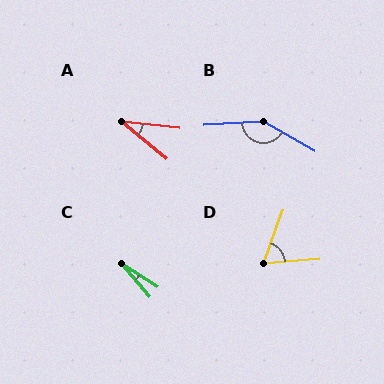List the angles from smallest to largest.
C (16°), A (33°), D (65°), B (147°).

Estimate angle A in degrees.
Approximately 33 degrees.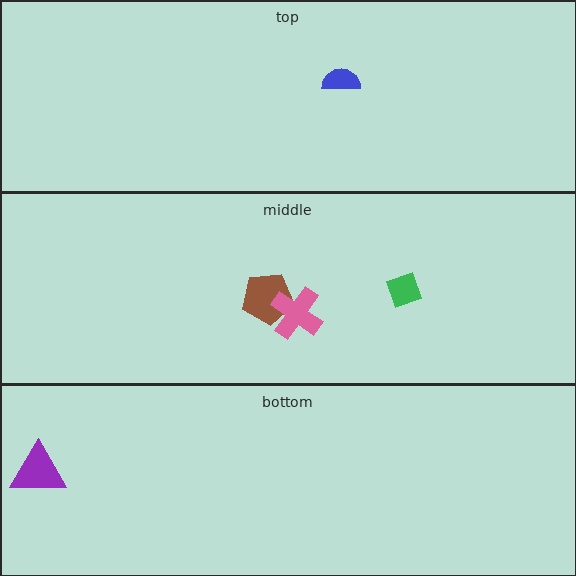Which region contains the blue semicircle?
The top region.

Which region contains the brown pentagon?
The middle region.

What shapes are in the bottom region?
The purple triangle.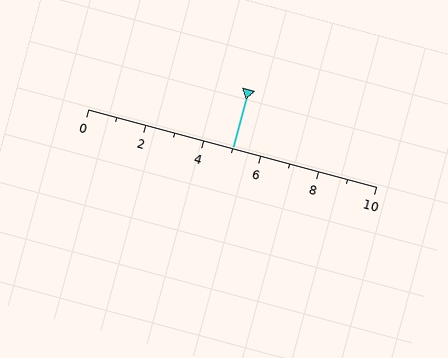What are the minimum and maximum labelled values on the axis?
The axis runs from 0 to 10.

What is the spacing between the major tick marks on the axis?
The major ticks are spaced 2 apart.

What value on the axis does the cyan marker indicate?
The marker indicates approximately 5.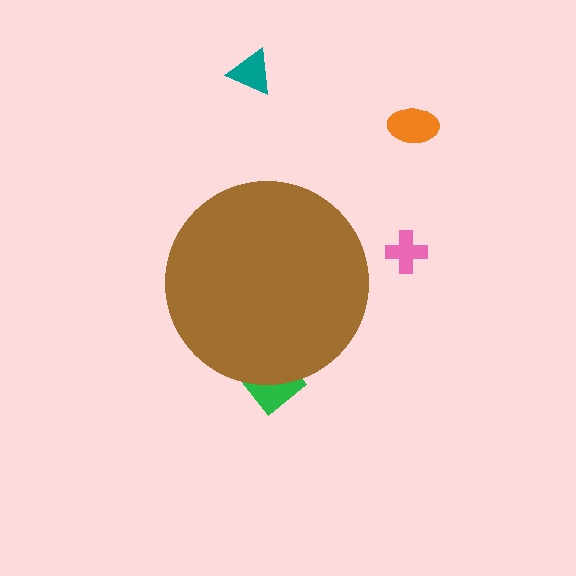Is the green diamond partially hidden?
Yes, the green diamond is partially hidden behind the brown circle.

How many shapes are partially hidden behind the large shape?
1 shape is partially hidden.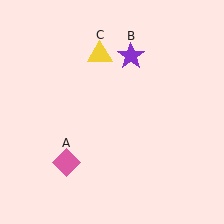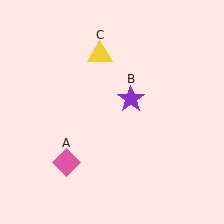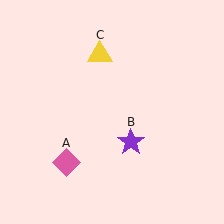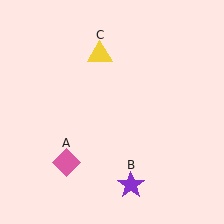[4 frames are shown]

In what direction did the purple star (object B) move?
The purple star (object B) moved down.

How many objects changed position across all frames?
1 object changed position: purple star (object B).